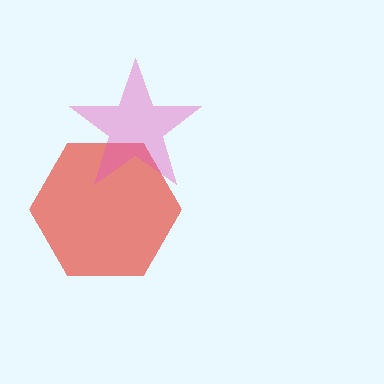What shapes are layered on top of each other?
The layered shapes are: a red hexagon, a pink star.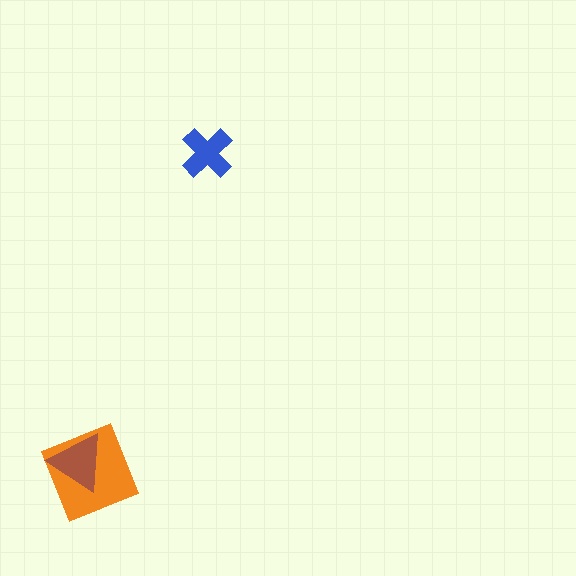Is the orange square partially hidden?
Yes, it is partially covered by another shape.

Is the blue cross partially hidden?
No, no other shape covers it.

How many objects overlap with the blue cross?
0 objects overlap with the blue cross.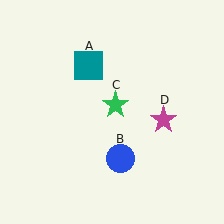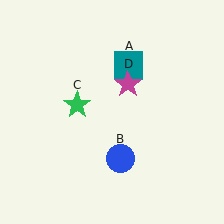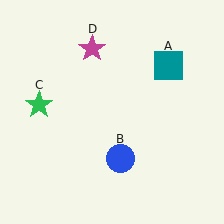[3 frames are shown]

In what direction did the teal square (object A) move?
The teal square (object A) moved right.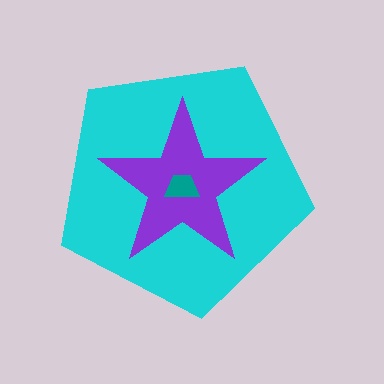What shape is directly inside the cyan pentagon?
The purple star.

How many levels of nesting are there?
3.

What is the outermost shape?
The cyan pentagon.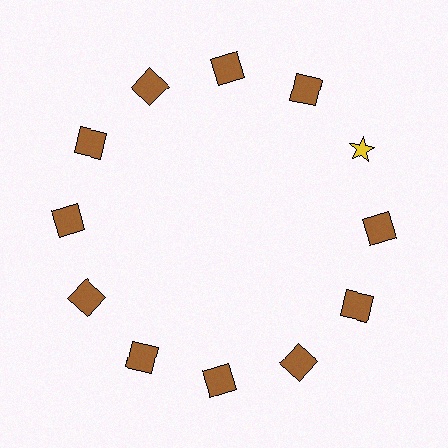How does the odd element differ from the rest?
It differs in both color (yellow instead of brown) and shape (star instead of square).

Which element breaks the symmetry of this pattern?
The yellow star at roughly the 2 o'clock position breaks the symmetry. All other shapes are brown squares.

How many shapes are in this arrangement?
There are 12 shapes arranged in a ring pattern.